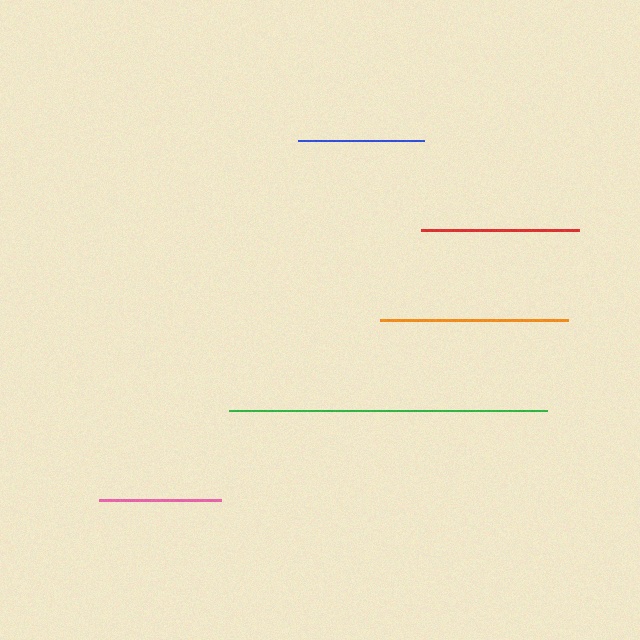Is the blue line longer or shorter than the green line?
The green line is longer than the blue line.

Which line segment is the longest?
The green line is the longest at approximately 318 pixels.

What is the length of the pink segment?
The pink segment is approximately 122 pixels long.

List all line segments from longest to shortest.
From longest to shortest: green, orange, red, blue, pink.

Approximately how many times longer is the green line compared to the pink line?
The green line is approximately 2.6 times the length of the pink line.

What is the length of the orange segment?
The orange segment is approximately 188 pixels long.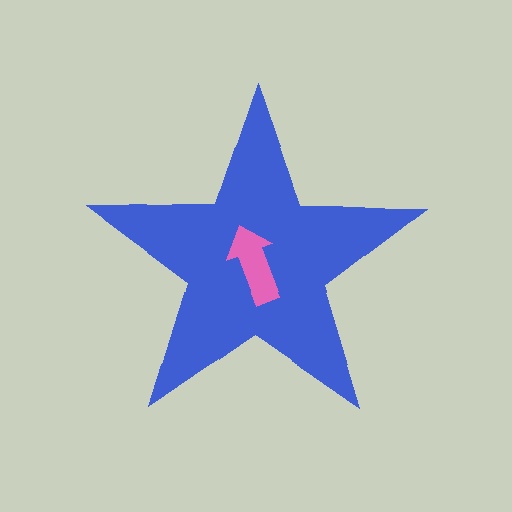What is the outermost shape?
The blue star.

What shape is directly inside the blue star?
The pink arrow.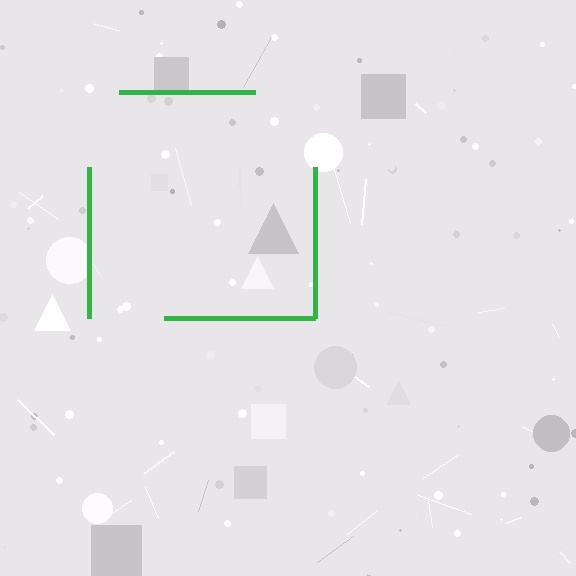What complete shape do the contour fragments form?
The contour fragments form a square.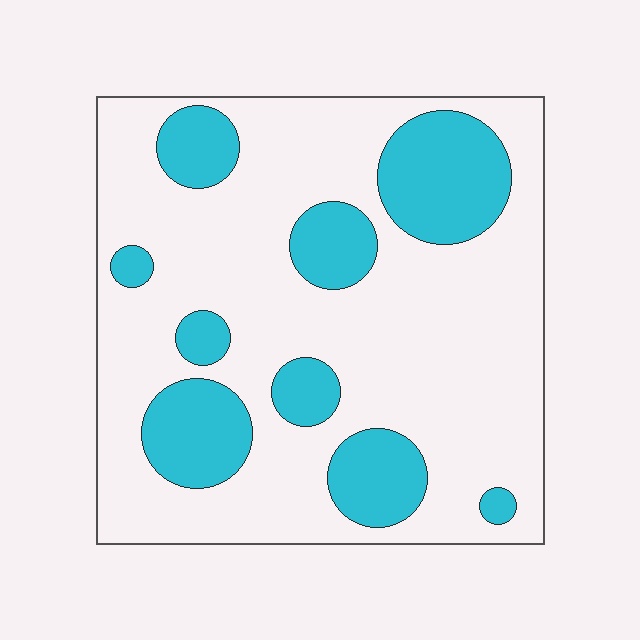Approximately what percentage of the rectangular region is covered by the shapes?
Approximately 25%.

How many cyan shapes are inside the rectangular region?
9.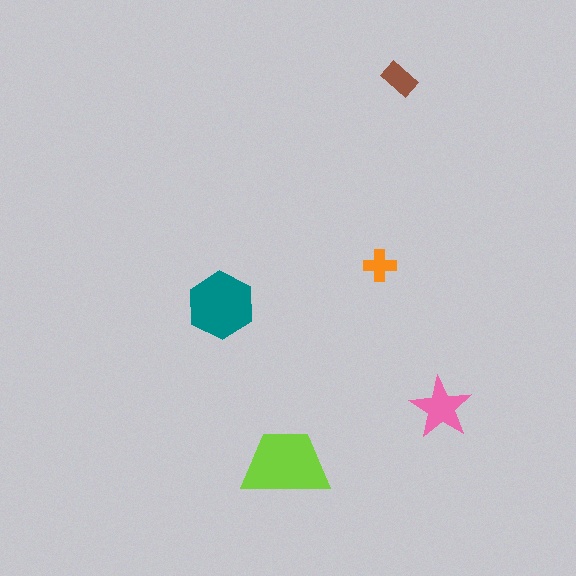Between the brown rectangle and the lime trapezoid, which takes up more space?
The lime trapezoid.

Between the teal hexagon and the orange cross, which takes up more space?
The teal hexagon.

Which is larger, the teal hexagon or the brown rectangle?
The teal hexagon.